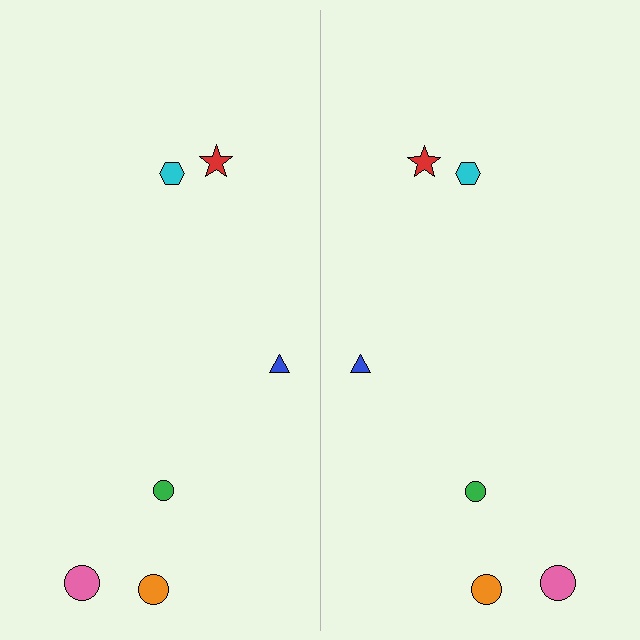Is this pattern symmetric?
Yes, this pattern has bilateral (reflection) symmetry.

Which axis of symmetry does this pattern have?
The pattern has a vertical axis of symmetry running through the center of the image.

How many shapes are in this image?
There are 12 shapes in this image.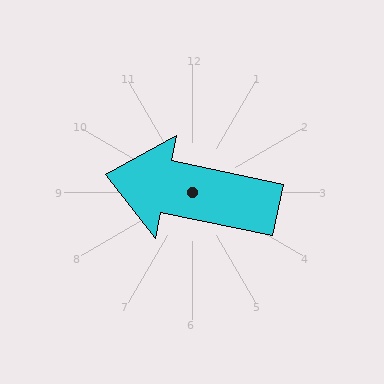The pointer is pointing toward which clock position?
Roughly 9 o'clock.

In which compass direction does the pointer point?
West.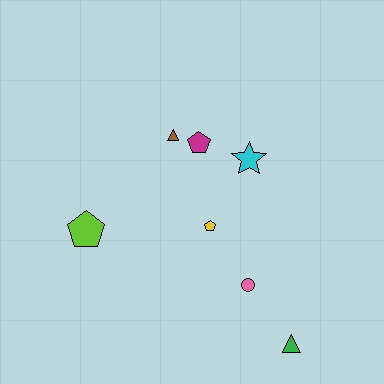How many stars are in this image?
There is 1 star.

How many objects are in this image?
There are 7 objects.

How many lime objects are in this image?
There is 1 lime object.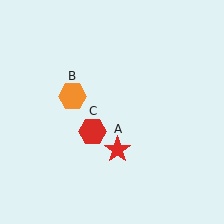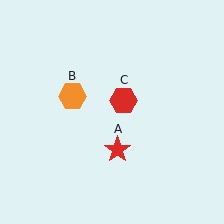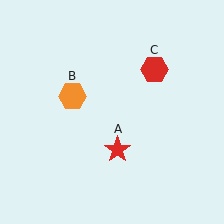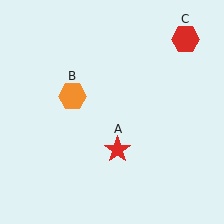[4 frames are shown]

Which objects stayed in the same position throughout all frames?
Red star (object A) and orange hexagon (object B) remained stationary.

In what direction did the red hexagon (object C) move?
The red hexagon (object C) moved up and to the right.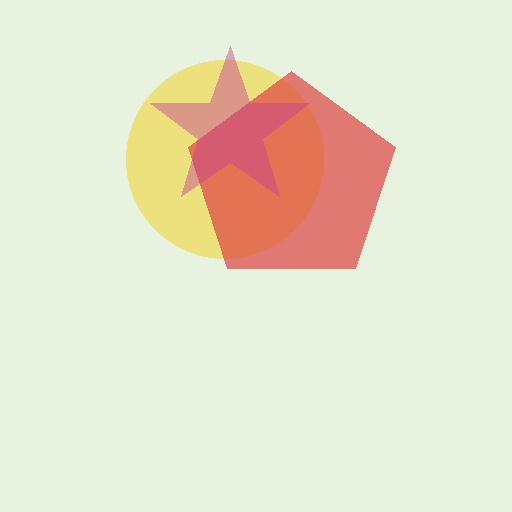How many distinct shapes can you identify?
There are 3 distinct shapes: a yellow circle, a red pentagon, a magenta star.